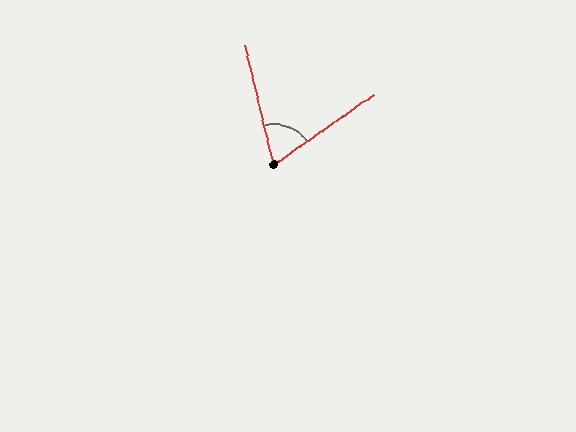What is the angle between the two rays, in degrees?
Approximately 68 degrees.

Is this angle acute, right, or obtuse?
It is acute.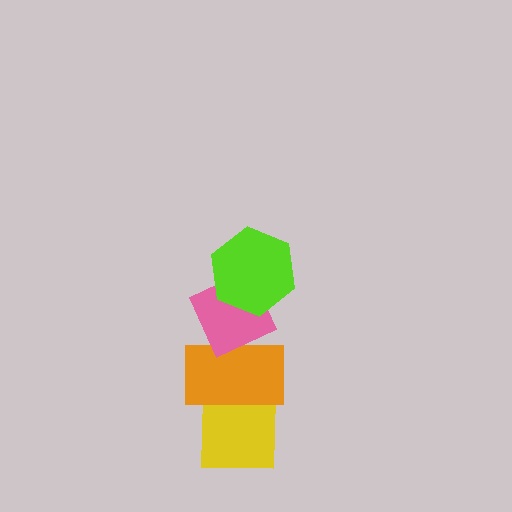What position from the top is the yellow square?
The yellow square is 4th from the top.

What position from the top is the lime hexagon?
The lime hexagon is 1st from the top.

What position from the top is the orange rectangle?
The orange rectangle is 3rd from the top.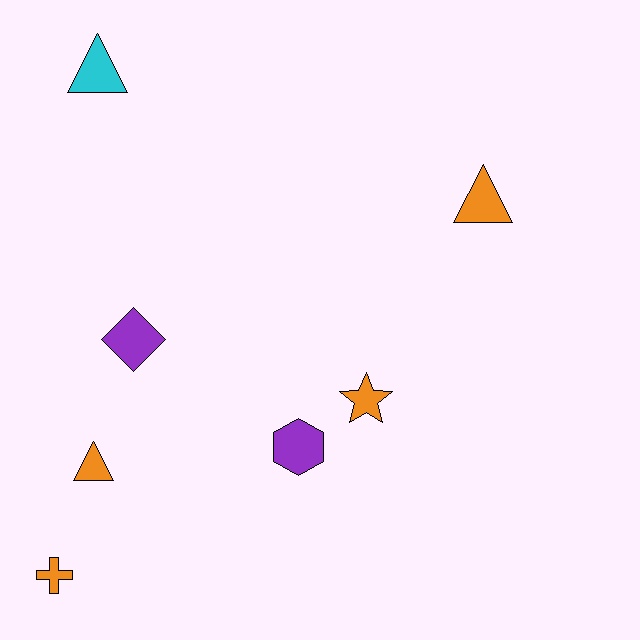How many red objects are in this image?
There are no red objects.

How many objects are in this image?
There are 7 objects.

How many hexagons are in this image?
There is 1 hexagon.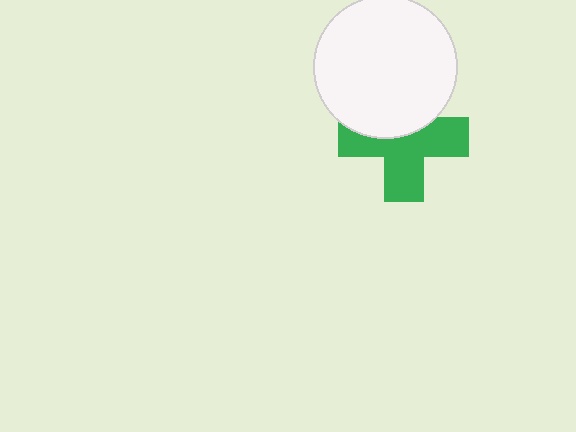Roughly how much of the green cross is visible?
About half of it is visible (roughly 62%).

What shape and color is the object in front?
The object in front is a white circle.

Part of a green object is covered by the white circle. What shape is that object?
It is a cross.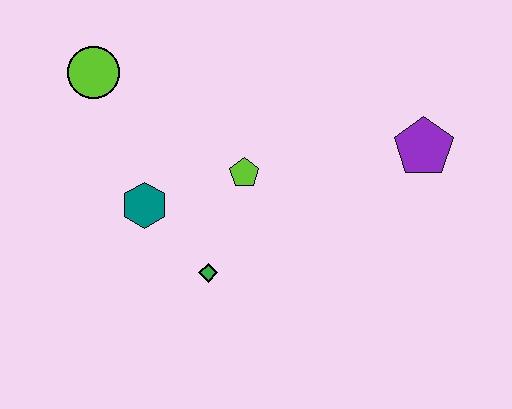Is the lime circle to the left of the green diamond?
Yes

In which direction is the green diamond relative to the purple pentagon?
The green diamond is to the left of the purple pentagon.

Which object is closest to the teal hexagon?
The green diamond is closest to the teal hexagon.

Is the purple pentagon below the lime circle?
Yes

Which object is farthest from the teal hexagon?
The purple pentagon is farthest from the teal hexagon.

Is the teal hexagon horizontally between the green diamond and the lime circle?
Yes